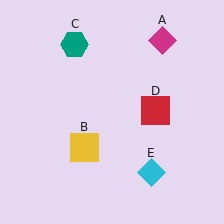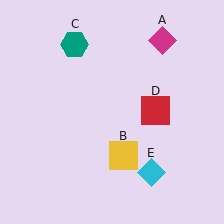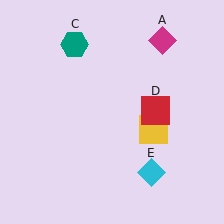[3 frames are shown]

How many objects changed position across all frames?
1 object changed position: yellow square (object B).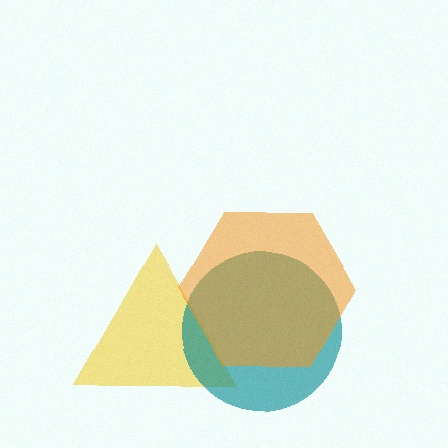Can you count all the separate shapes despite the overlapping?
Yes, there are 3 separate shapes.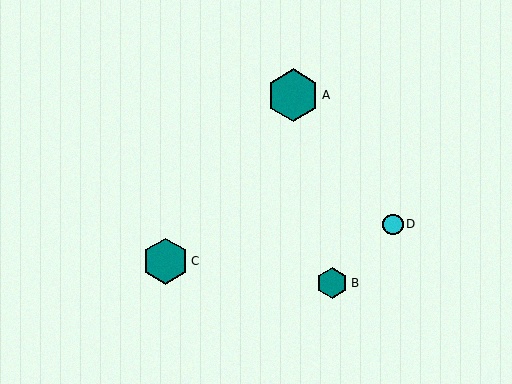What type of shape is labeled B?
Shape B is a teal hexagon.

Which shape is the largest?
The teal hexagon (labeled A) is the largest.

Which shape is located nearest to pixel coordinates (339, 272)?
The teal hexagon (labeled B) at (332, 283) is nearest to that location.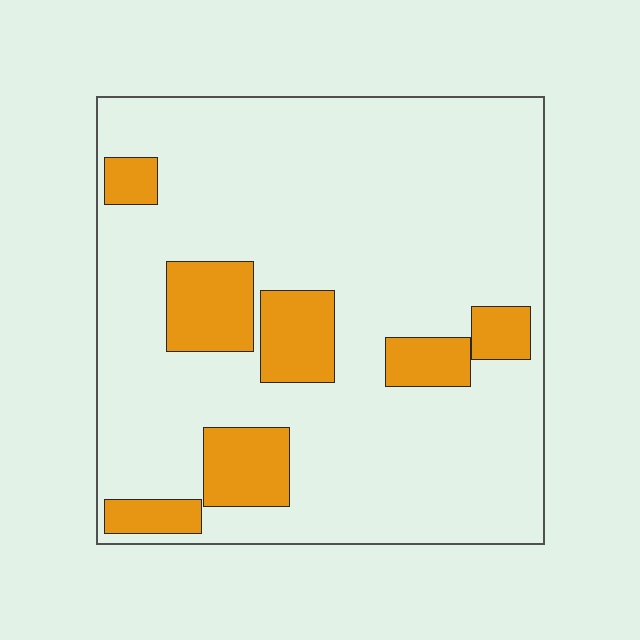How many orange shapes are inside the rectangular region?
7.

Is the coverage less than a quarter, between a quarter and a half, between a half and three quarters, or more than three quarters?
Less than a quarter.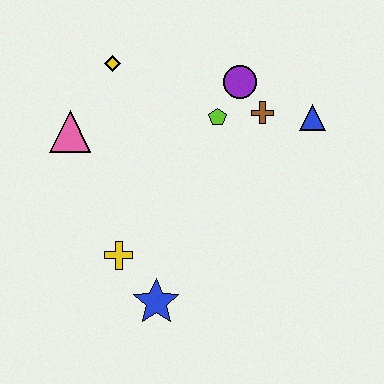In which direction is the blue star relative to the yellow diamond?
The blue star is below the yellow diamond.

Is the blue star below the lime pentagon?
Yes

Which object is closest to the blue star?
The yellow cross is closest to the blue star.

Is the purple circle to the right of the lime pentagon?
Yes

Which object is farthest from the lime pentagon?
The blue star is farthest from the lime pentagon.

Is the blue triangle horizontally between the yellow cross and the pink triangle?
No